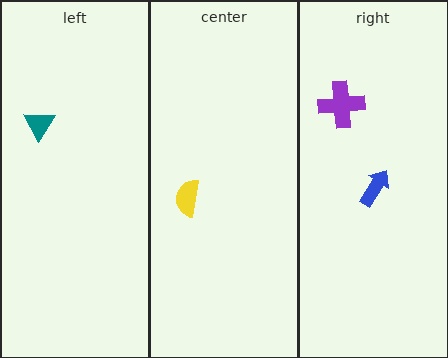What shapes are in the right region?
The purple cross, the blue arrow.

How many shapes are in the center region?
1.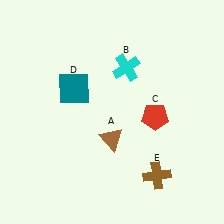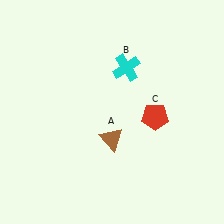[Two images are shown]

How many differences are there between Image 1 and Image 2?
There are 2 differences between the two images.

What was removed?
The teal square (D), the brown cross (E) were removed in Image 2.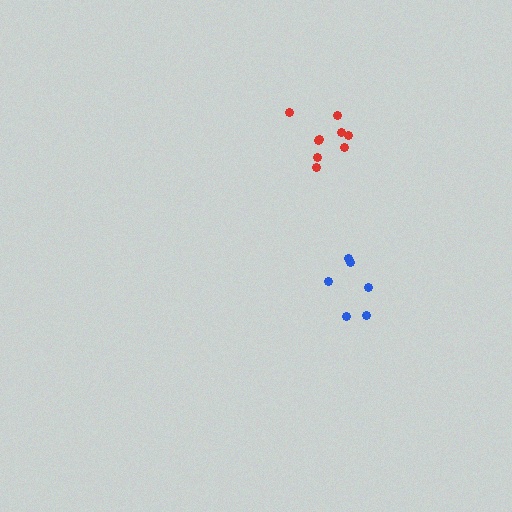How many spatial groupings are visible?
There are 2 spatial groupings.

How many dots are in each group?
Group 1: 9 dots, Group 2: 6 dots (15 total).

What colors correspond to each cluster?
The clusters are colored: red, blue.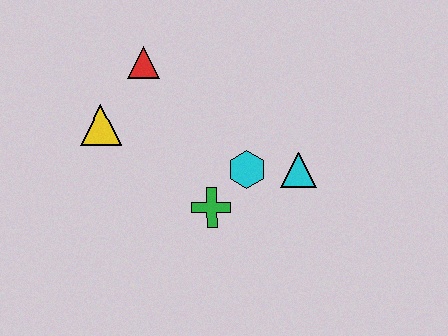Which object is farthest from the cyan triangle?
The yellow triangle is farthest from the cyan triangle.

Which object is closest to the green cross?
The cyan hexagon is closest to the green cross.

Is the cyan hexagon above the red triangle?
No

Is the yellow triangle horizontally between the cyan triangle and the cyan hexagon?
No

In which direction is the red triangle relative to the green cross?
The red triangle is above the green cross.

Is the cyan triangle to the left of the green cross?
No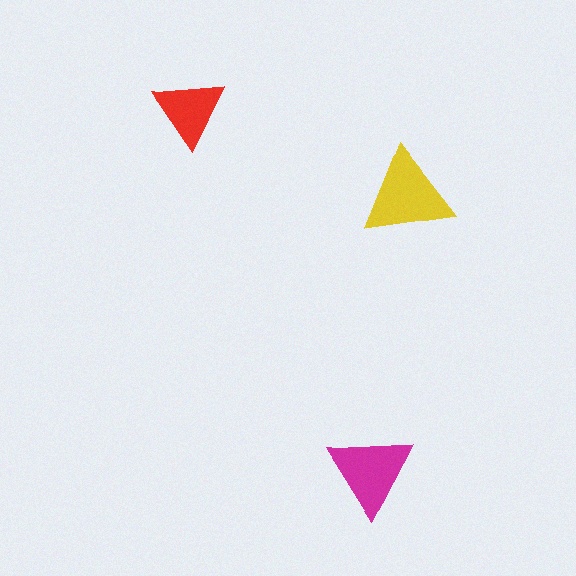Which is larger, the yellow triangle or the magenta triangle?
The yellow one.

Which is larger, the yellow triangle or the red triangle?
The yellow one.